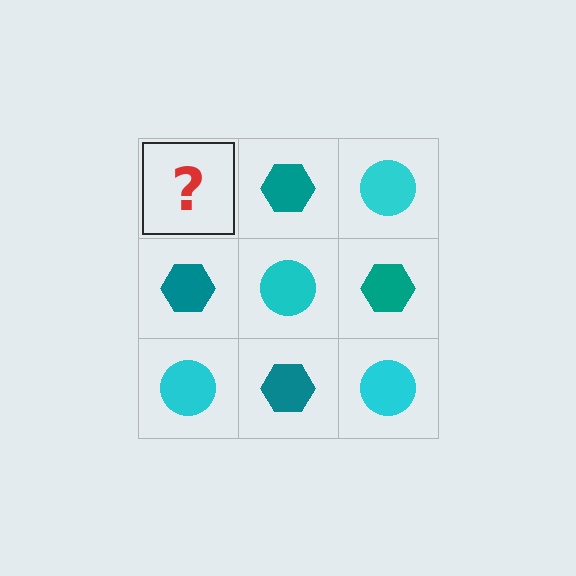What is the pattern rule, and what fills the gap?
The rule is that it alternates cyan circle and teal hexagon in a checkerboard pattern. The gap should be filled with a cyan circle.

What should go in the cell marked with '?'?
The missing cell should contain a cyan circle.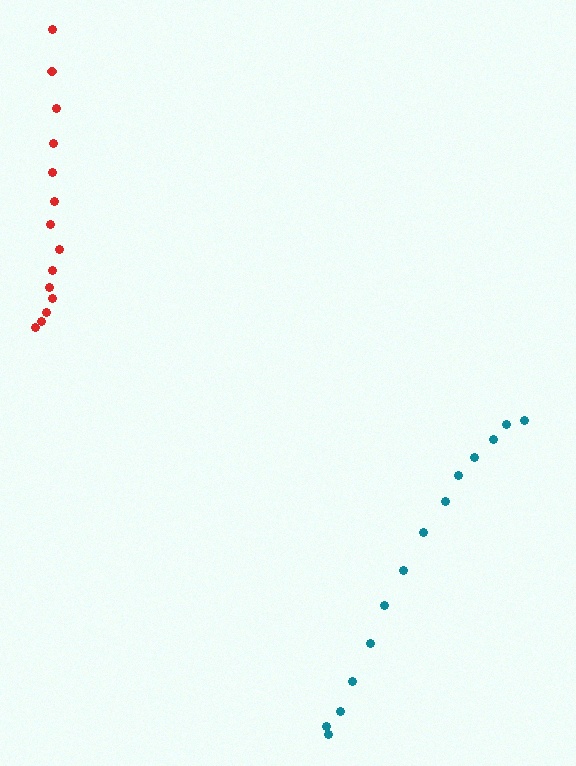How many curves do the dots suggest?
There are 2 distinct paths.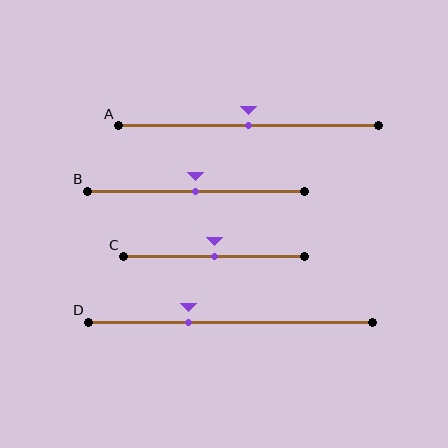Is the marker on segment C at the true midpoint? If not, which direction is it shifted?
Yes, the marker on segment C is at the true midpoint.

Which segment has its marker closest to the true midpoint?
Segment A has its marker closest to the true midpoint.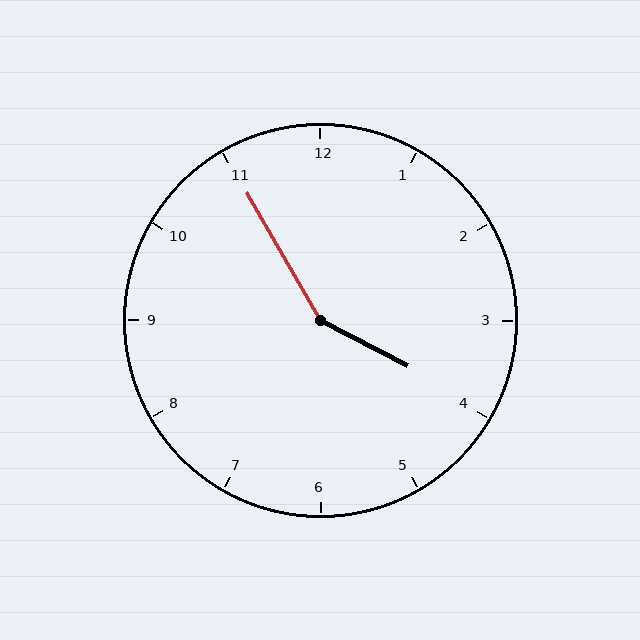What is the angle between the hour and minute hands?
Approximately 148 degrees.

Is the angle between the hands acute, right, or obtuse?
It is obtuse.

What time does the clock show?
3:55.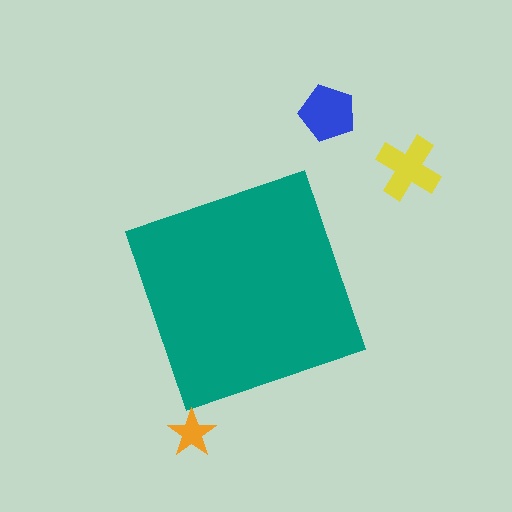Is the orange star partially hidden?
No, the orange star is fully visible.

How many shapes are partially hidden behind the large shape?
0 shapes are partially hidden.